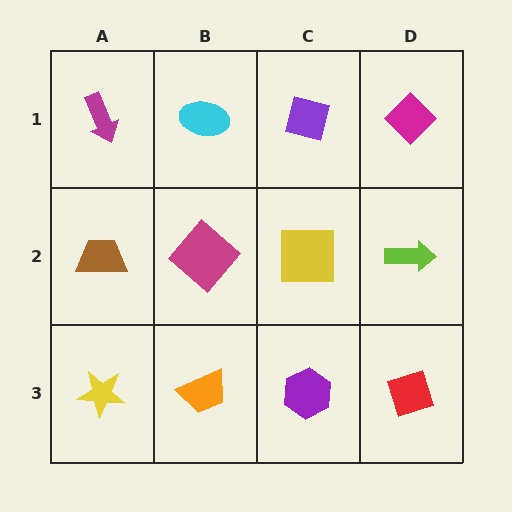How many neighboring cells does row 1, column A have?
2.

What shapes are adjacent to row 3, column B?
A magenta diamond (row 2, column B), a yellow star (row 3, column A), a purple hexagon (row 3, column C).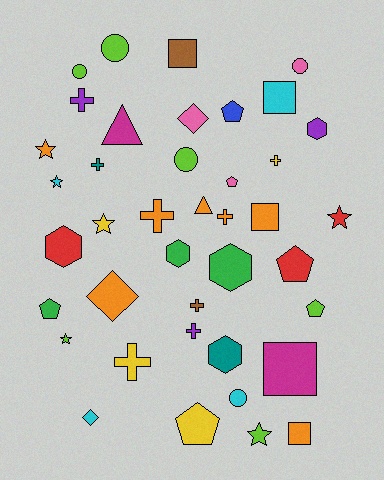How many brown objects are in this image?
There are 2 brown objects.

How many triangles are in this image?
There are 2 triangles.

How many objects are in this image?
There are 40 objects.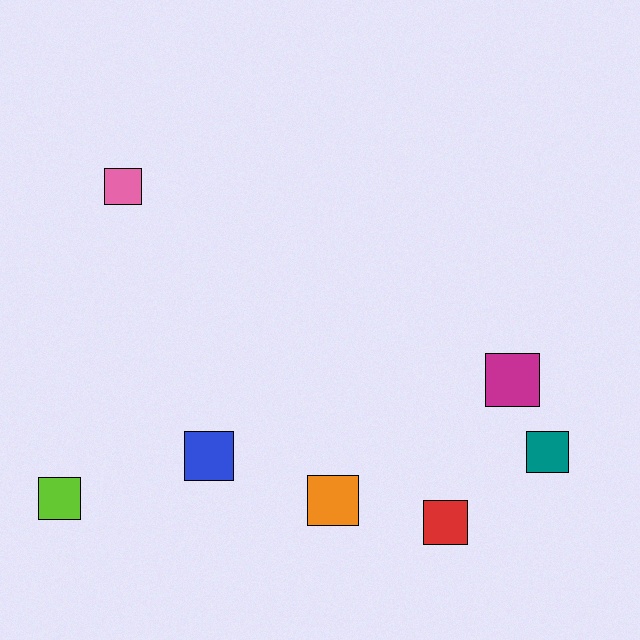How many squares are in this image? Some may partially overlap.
There are 7 squares.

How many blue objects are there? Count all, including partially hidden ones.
There is 1 blue object.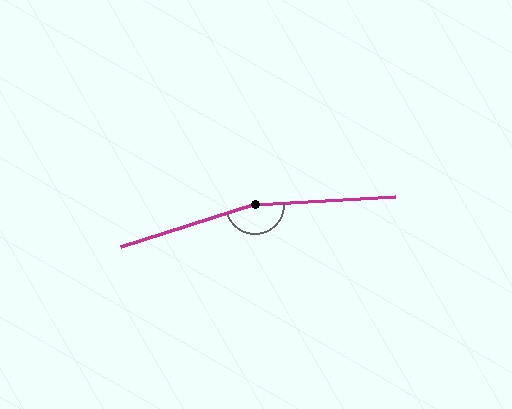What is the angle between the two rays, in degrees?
Approximately 166 degrees.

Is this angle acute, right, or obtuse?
It is obtuse.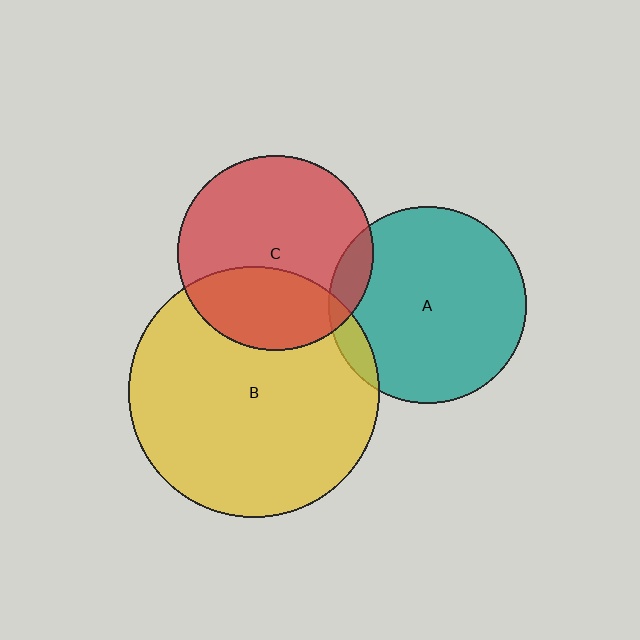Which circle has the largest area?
Circle B (yellow).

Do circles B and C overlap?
Yes.